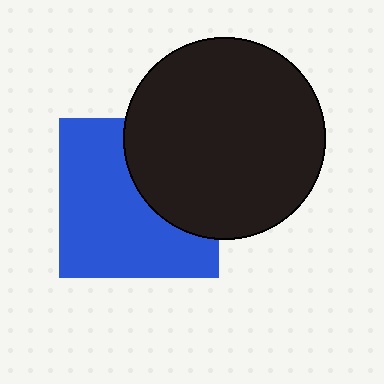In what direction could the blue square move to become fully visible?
The blue square could move left. That would shift it out from behind the black circle entirely.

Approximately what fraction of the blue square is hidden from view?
Roughly 37% of the blue square is hidden behind the black circle.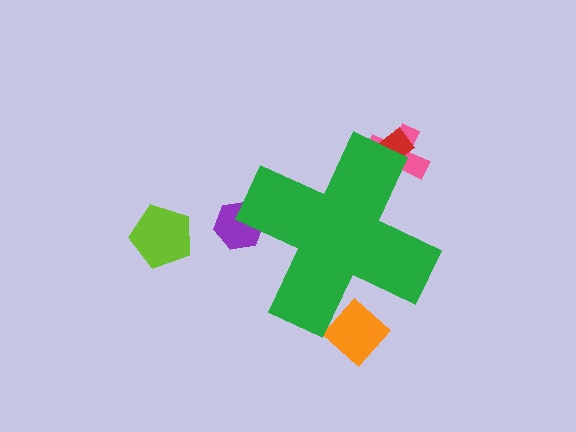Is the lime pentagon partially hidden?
No, the lime pentagon is fully visible.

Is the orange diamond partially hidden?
Yes, the orange diamond is partially hidden behind the green cross.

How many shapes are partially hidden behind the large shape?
4 shapes are partially hidden.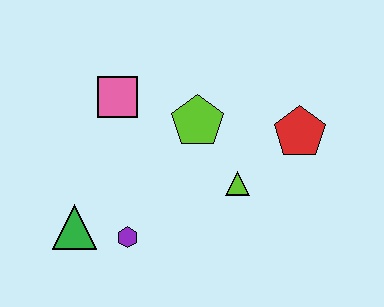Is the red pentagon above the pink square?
No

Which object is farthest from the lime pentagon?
The green triangle is farthest from the lime pentagon.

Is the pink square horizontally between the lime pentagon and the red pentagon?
No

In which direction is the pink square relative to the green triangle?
The pink square is above the green triangle.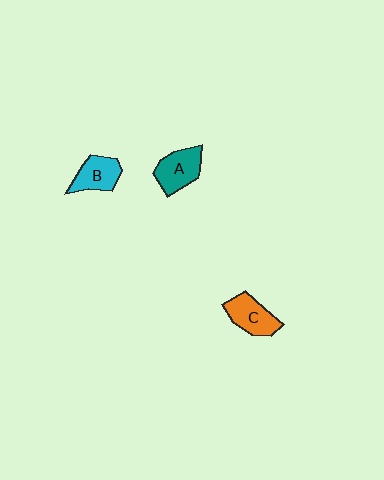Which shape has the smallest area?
Shape B (cyan).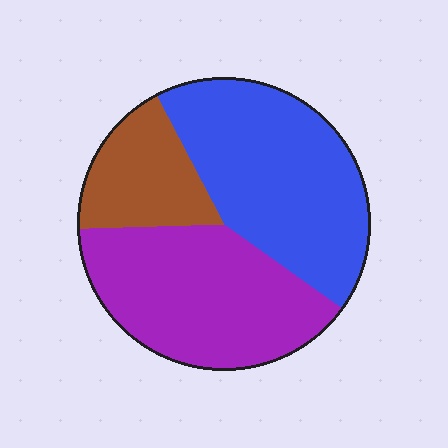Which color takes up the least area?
Brown, at roughly 20%.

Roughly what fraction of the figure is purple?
Purple covers 40% of the figure.